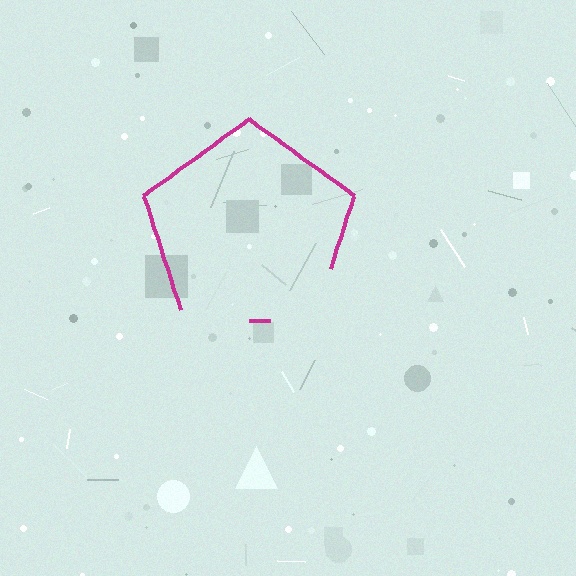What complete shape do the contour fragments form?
The contour fragments form a pentagon.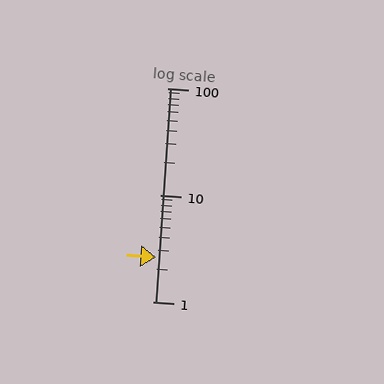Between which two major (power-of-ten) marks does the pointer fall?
The pointer is between 1 and 10.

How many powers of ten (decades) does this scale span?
The scale spans 2 decades, from 1 to 100.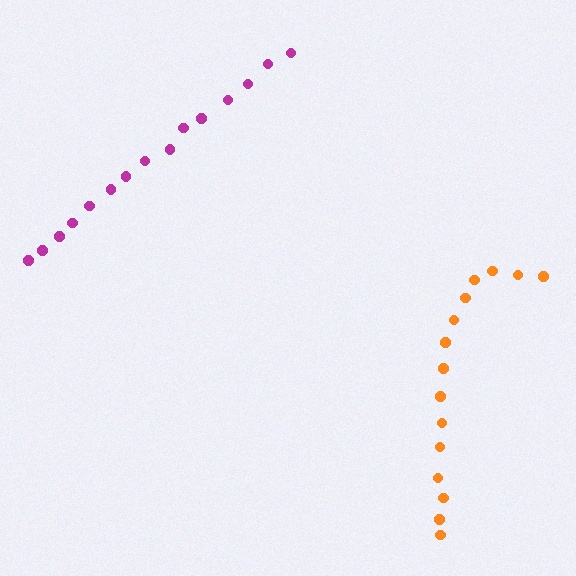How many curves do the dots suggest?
There are 2 distinct paths.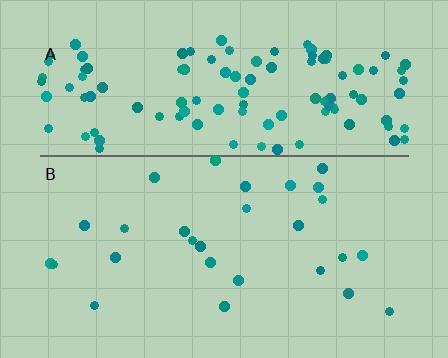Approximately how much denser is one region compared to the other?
Approximately 4.4× — region A over region B.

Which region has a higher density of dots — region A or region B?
A (the top).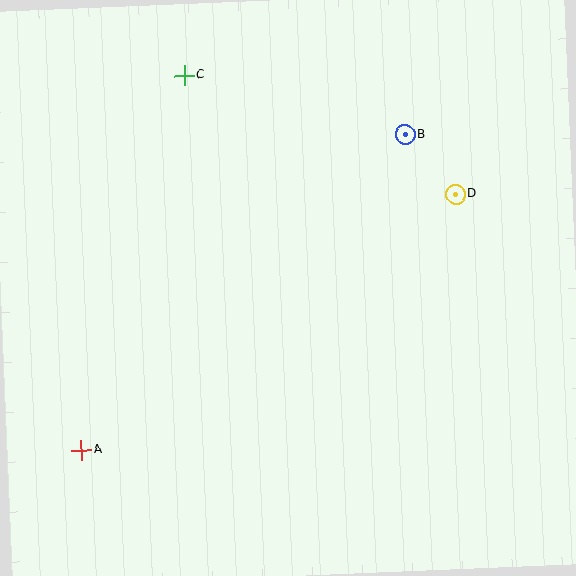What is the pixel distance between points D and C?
The distance between D and C is 296 pixels.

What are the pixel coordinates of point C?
Point C is at (184, 75).